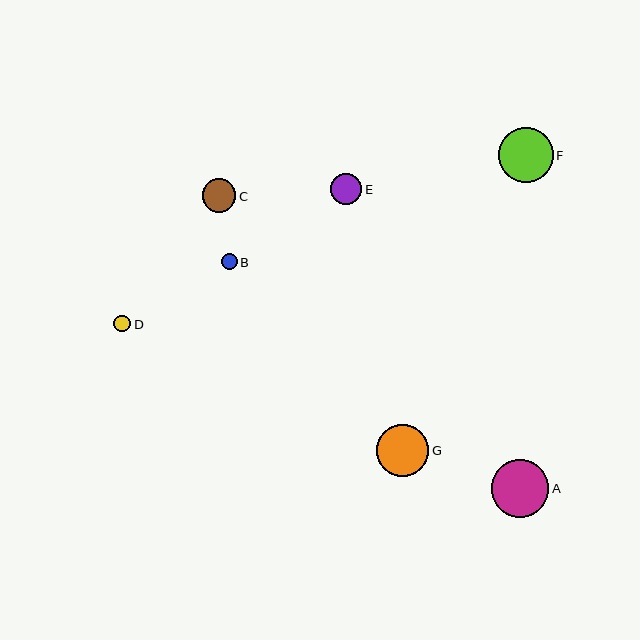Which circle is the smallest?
Circle B is the smallest with a size of approximately 16 pixels.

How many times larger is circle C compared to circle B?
Circle C is approximately 2.1 times the size of circle B.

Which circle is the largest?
Circle A is the largest with a size of approximately 58 pixels.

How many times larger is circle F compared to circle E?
Circle F is approximately 1.7 times the size of circle E.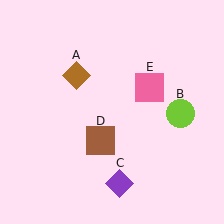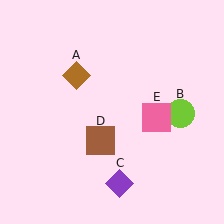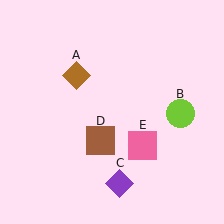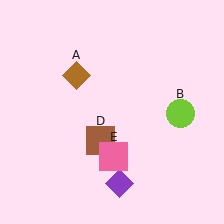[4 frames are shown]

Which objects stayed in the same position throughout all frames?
Brown diamond (object A) and lime circle (object B) and purple diamond (object C) and brown square (object D) remained stationary.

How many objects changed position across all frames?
1 object changed position: pink square (object E).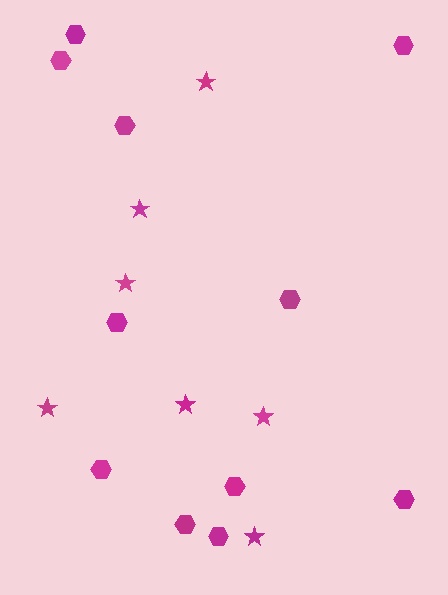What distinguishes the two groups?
There are 2 groups: one group of stars (7) and one group of hexagons (11).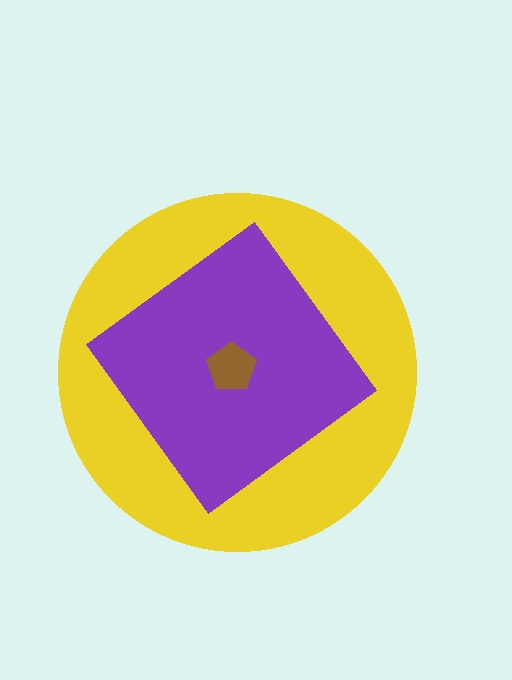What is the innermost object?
The brown pentagon.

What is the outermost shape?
The yellow circle.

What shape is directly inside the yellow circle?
The purple diamond.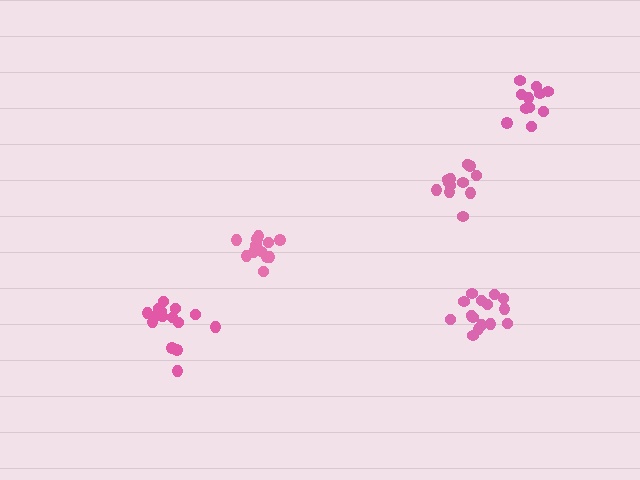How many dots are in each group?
Group 1: 15 dots, Group 2: 12 dots, Group 3: 11 dots, Group 4: 12 dots, Group 5: 16 dots (66 total).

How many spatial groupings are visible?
There are 5 spatial groupings.